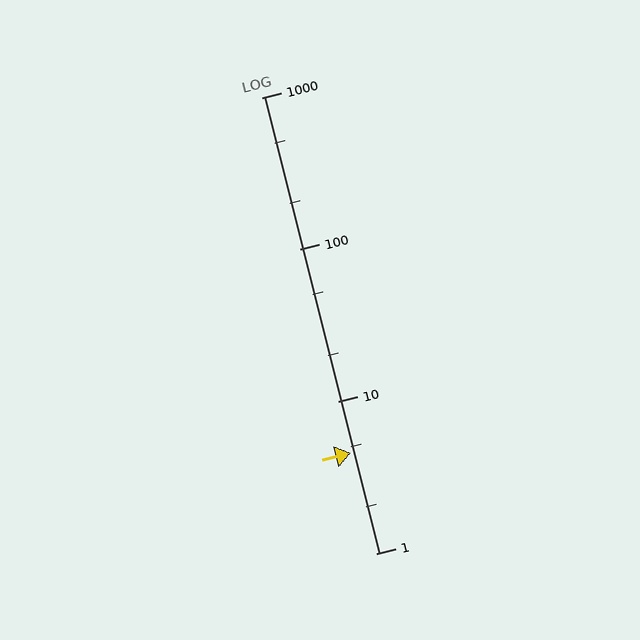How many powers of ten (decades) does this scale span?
The scale spans 3 decades, from 1 to 1000.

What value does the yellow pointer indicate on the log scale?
The pointer indicates approximately 4.6.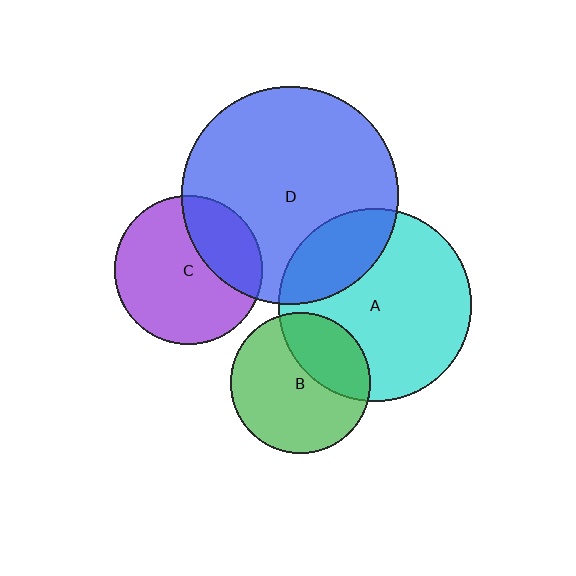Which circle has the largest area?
Circle D (blue).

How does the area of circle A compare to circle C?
Approximately 1.7 times.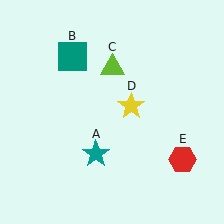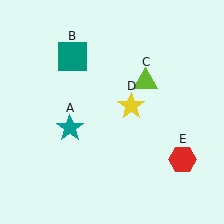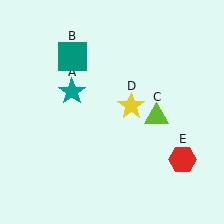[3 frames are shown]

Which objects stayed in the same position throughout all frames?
Teal square (object B) and yellow star (object D) and red hexagon (object E) remained stationary.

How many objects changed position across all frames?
2 objects changed position: teal star (object A), lime triangle (object C).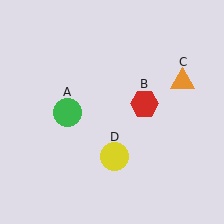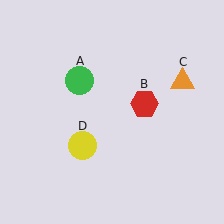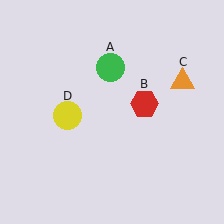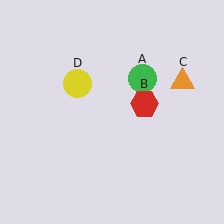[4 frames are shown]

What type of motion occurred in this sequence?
The green circle (object A), yellow circle (object D) rotated clockwise around the center of the scene.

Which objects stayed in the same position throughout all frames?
Red hexagon (object B) and orange triangle (object C) remained stationary.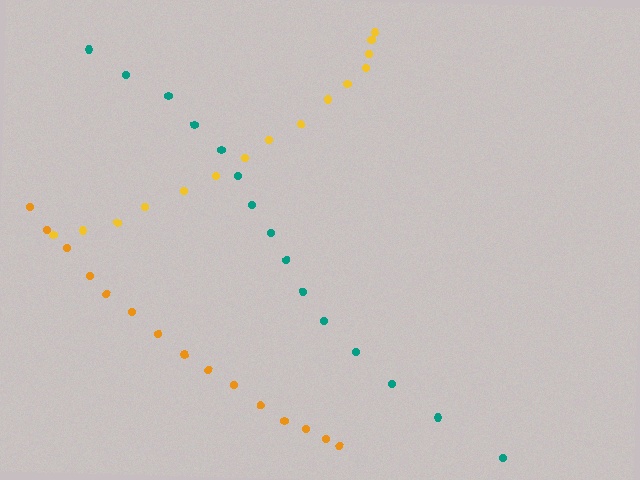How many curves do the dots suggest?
There are 3 distinct paths.